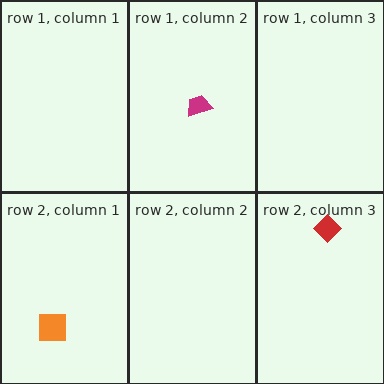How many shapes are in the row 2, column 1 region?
1.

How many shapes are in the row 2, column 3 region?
1.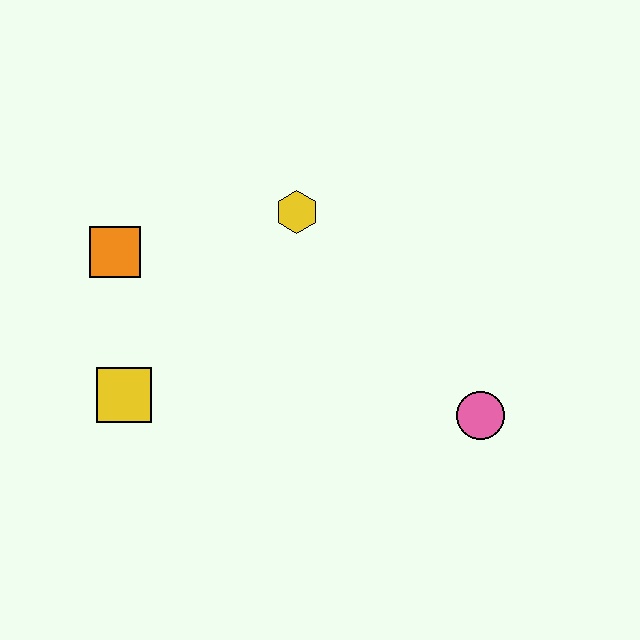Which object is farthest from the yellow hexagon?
The pink circle is farthest from the yellow hexagon.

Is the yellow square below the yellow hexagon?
Yes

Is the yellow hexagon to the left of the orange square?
No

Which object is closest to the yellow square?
The orange square is closest to the yellow square.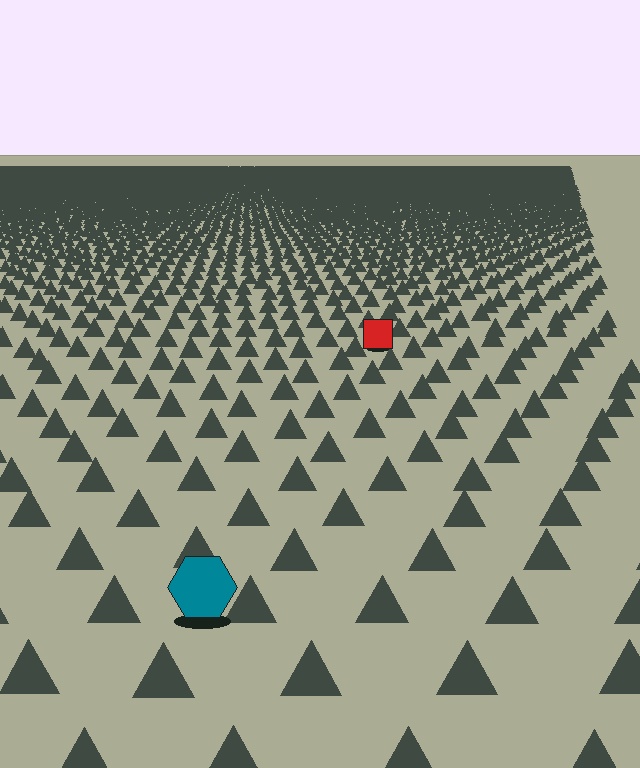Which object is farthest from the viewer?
The red square is farthest from the viewer. It appears smaller and the ground texture around it is denser.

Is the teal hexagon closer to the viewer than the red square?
Yes. The teal hexagon is closer — you can tell from the texture gradient: the ground texture is coarser near it.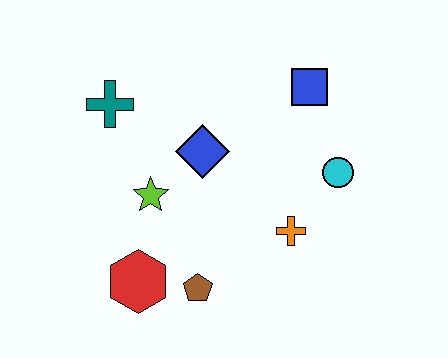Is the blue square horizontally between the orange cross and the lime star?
No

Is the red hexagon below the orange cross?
Yes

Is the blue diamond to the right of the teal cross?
Yes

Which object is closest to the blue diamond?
The lime star is closest to the blue diamond.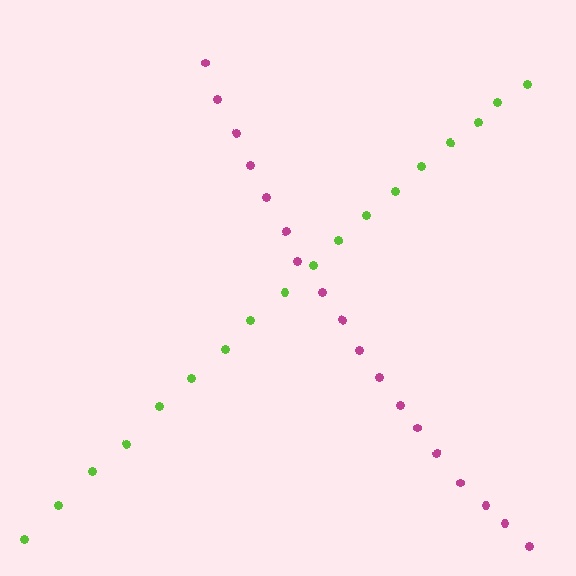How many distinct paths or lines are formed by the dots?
There are 2 distinct paths.